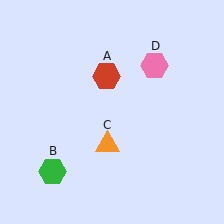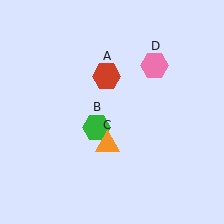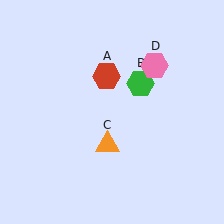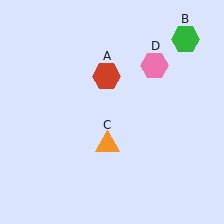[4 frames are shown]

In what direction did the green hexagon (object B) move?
The green hexagon (object B) moved up and to the right.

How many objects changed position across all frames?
1 object changed position: green hexagon (object B).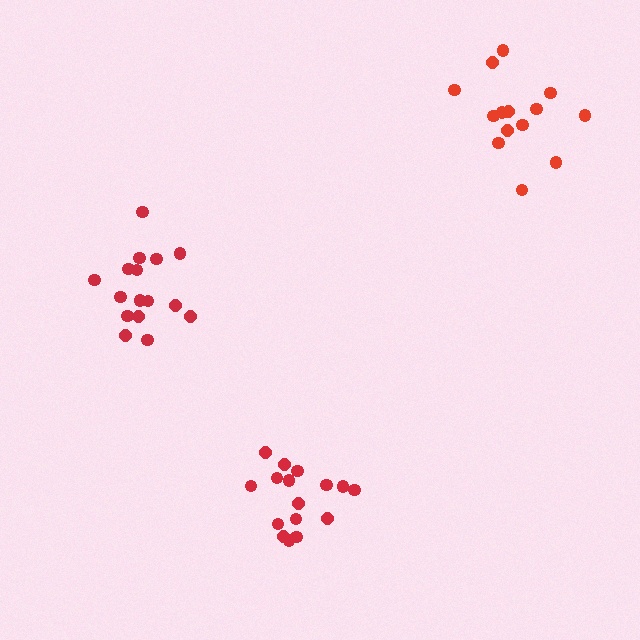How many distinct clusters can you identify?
There are 3 distinct clusters.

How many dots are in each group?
Group 1: 16 dots, Group 2: 14 dots, Group 3: 16 dots (46 total).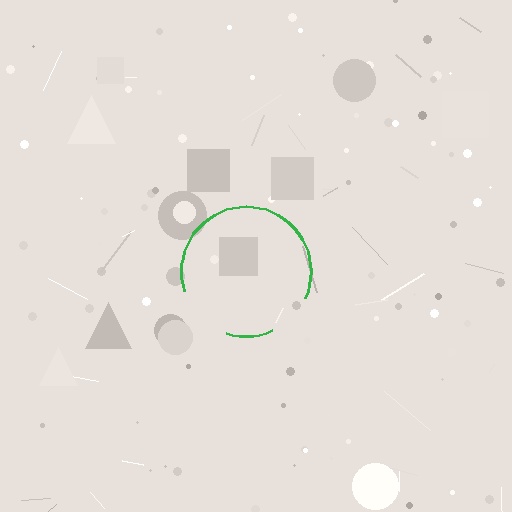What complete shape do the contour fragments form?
The contour fragments form a circle.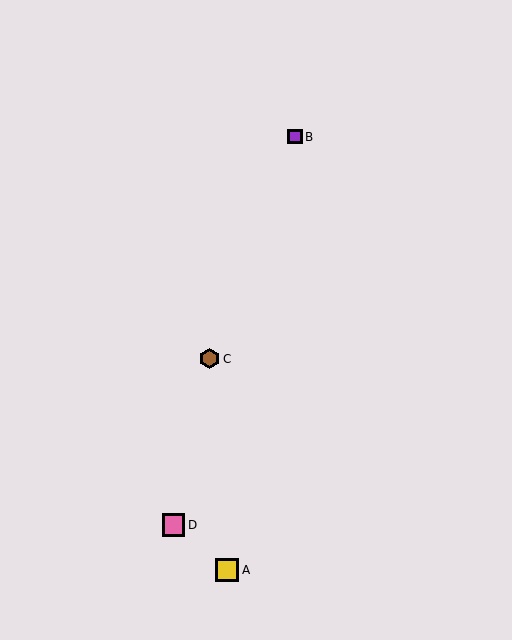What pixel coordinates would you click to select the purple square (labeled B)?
Click at (295, 137) to select the purple square B.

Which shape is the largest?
The yellow square (labeled A) is the largest.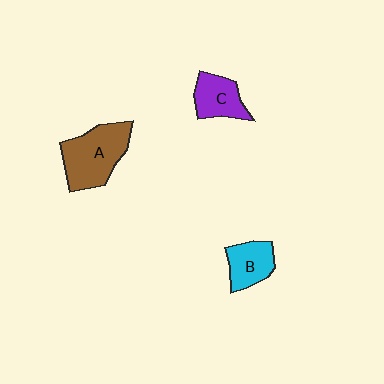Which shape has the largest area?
Shape A (brown).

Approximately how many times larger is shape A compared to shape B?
Approximately 1.7 times.